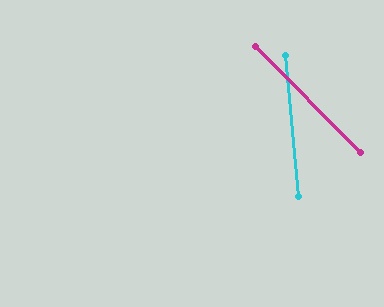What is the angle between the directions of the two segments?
Approximately 39 degrees.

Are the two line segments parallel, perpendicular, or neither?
Neither parallel nor perpendicular — they differ by about 39°.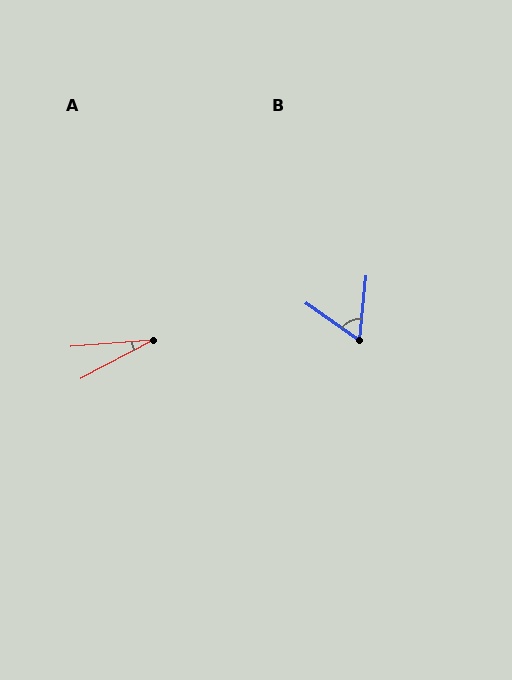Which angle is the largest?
B, at approximately 61 degrees.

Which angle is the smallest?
A, at approximately 24 degrees.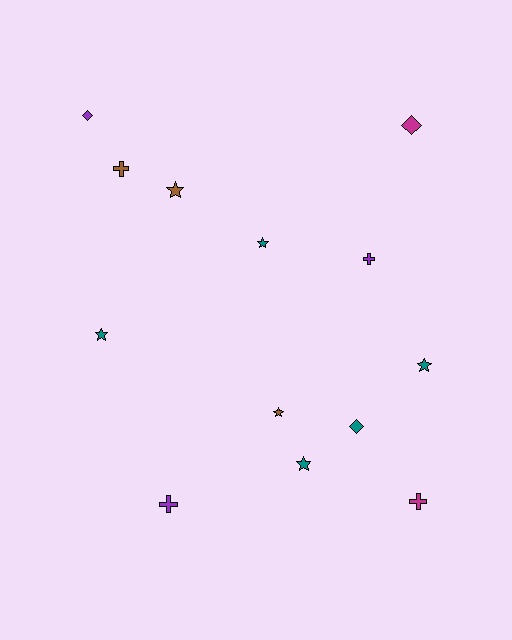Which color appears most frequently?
Teal, with 5 objects.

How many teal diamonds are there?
There is 1 teal diamond.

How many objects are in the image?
There are 13 objects.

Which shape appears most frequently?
Star, with 6 objects.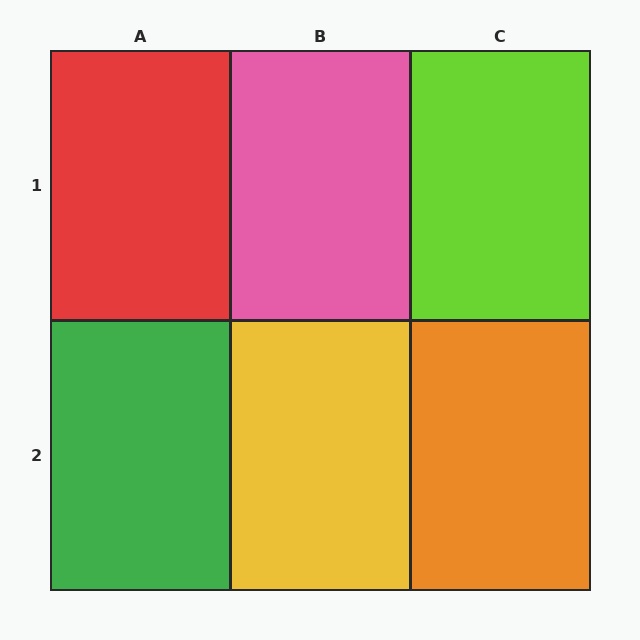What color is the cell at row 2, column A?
Green.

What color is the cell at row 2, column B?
Yellow.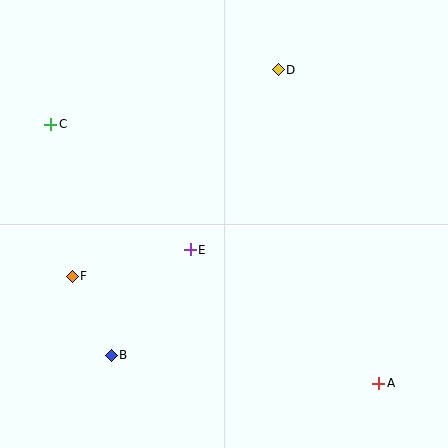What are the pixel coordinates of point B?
Point B is at (111, 355).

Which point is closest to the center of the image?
Point E at (190, 250) is closest to the center.